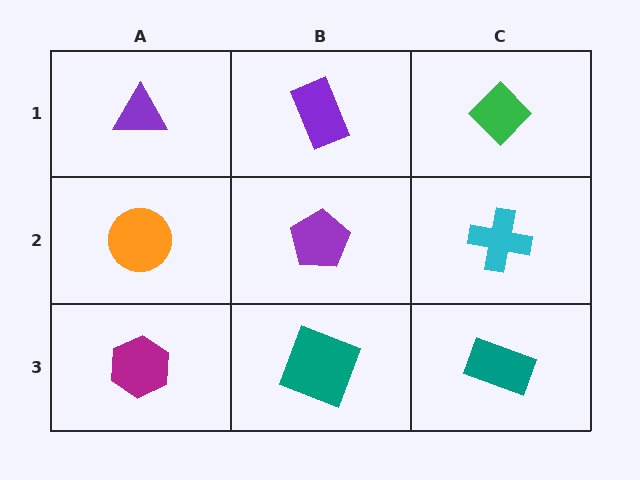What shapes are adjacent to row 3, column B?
A purple pentagon (row 2, column B), a magenta hexagon (row 3, column A), a teal rectangle (row 3, column C).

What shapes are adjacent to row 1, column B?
A purple pentagon (row 2, column B), a purple triangle (row 1, column A), a green diamond (row 1, column C).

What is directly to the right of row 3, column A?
A teal square.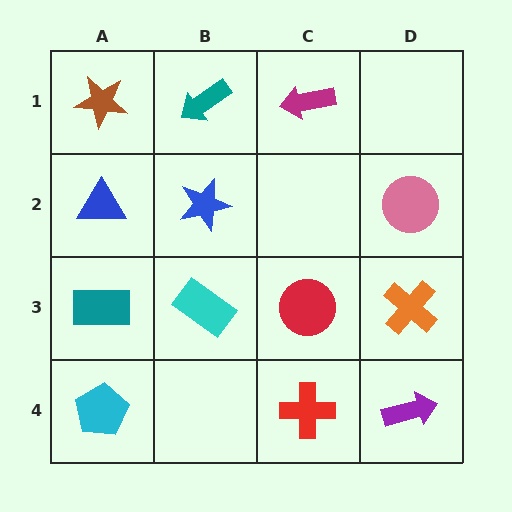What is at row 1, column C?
A magenta arrow.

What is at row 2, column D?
A pink circle.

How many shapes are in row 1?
3 shapes.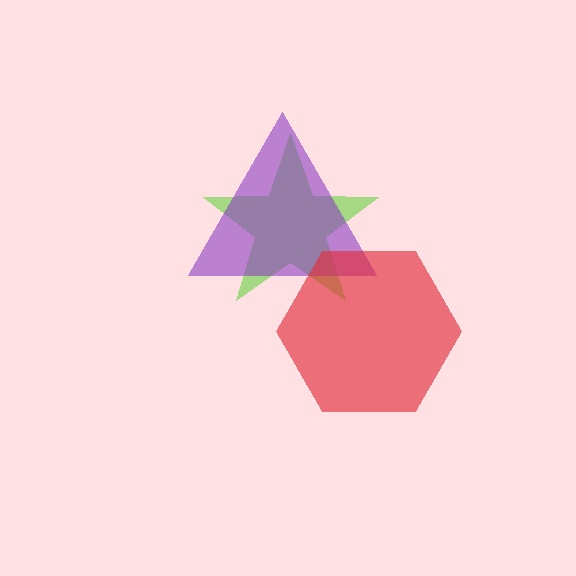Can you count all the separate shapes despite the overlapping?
Yes, there are 3 separate shapes.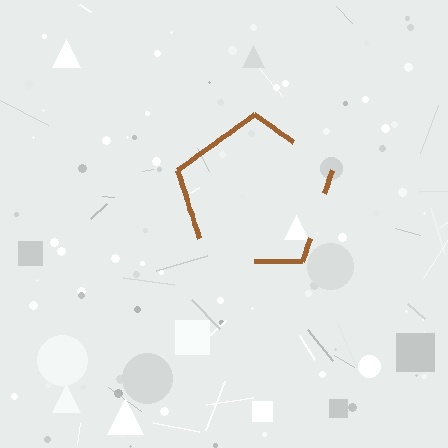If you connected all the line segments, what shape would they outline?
They would outline a pentagon.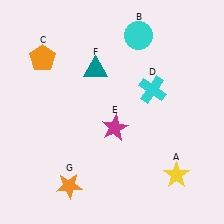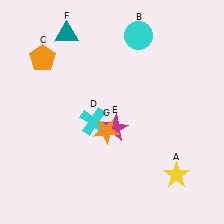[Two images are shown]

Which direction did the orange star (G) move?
The orange star (G) moved up.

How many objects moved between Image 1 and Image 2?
3 objects moved between the two images.